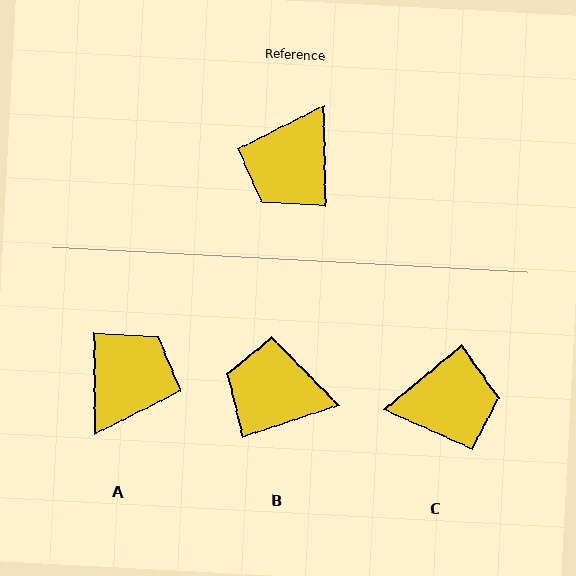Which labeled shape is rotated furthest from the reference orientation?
A, about 180 degrees away.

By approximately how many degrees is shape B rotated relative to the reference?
Approximately 73 degrees clockwise.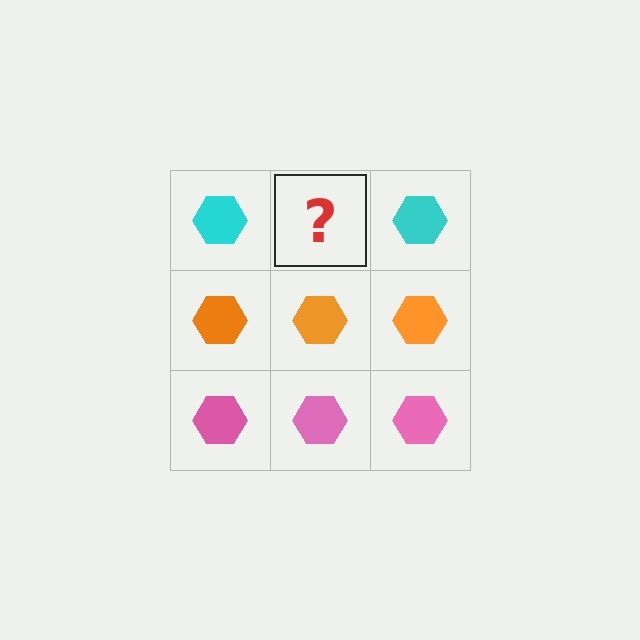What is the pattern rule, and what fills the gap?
The rule is that each row has a consistent color. The gap should be filled with a cyan hexagon.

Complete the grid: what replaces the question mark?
The question mark should be replaced with a cyan hexagon.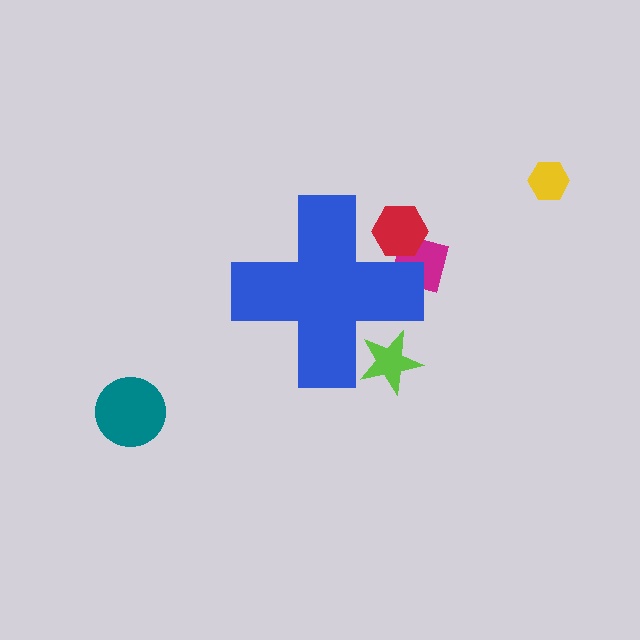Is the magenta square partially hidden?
Yes, the magenta square is partially hidden behind the blue cross.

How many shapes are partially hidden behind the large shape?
3 shapes are partially hidden.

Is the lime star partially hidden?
Yes, the lime star is partially hidden behind the blue cross.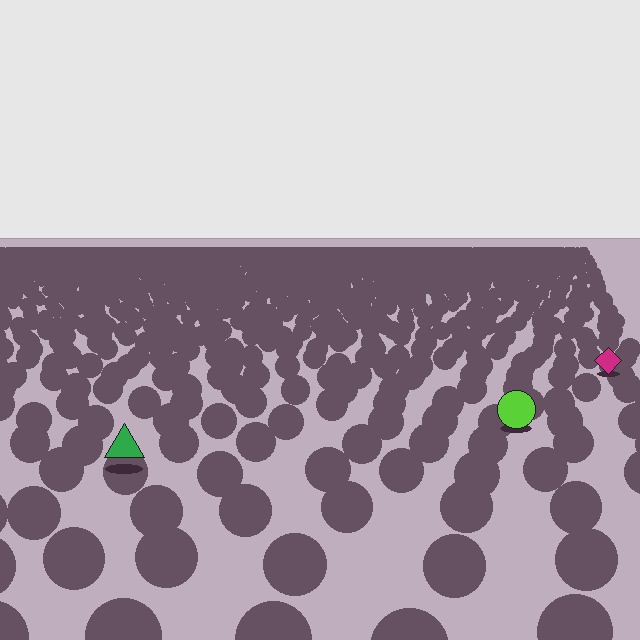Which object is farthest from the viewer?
The magenta diamond is farthest from the viewer. It appears smaller and the ground texture around it is denser.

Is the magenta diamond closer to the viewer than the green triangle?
No. The green triangle is closer — you can tell from the texture gradient: the ground texture is coarser near it.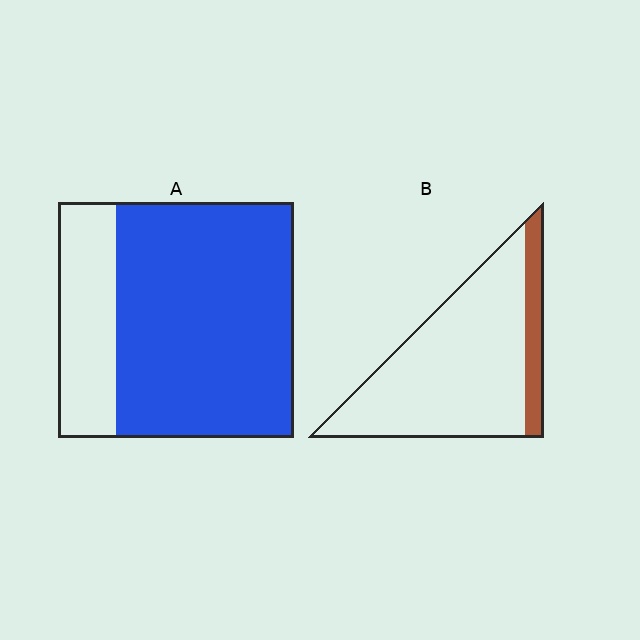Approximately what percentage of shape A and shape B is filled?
A is approximately 75% and B is approximately 15%.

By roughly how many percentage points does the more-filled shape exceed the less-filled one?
By roughly 60 percentage points (A over B).